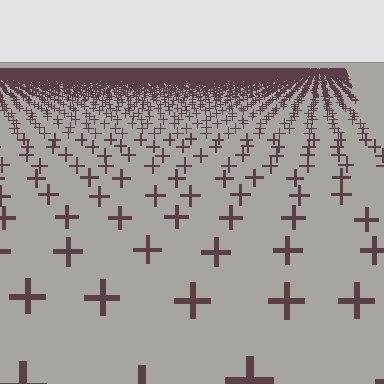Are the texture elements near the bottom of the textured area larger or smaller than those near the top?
Larger. Near the bottom, elements are closer to the viewer and appear at a bigger on-screen size.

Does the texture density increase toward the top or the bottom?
Density increases toward the top.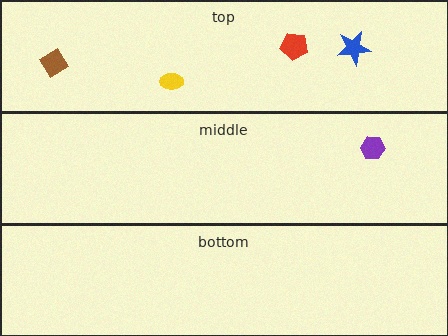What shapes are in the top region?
The red pentagon, the blue star, the yellow ellipse, the brown diamond.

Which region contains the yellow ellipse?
The top region.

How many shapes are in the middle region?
1.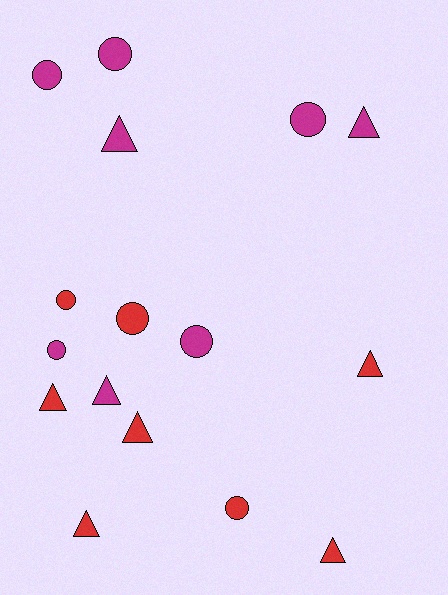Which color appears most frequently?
Red, with 8 objects.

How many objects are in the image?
There are 16 objects.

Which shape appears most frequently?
Triangle, with 8 objects.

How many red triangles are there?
There are 5 red triangles.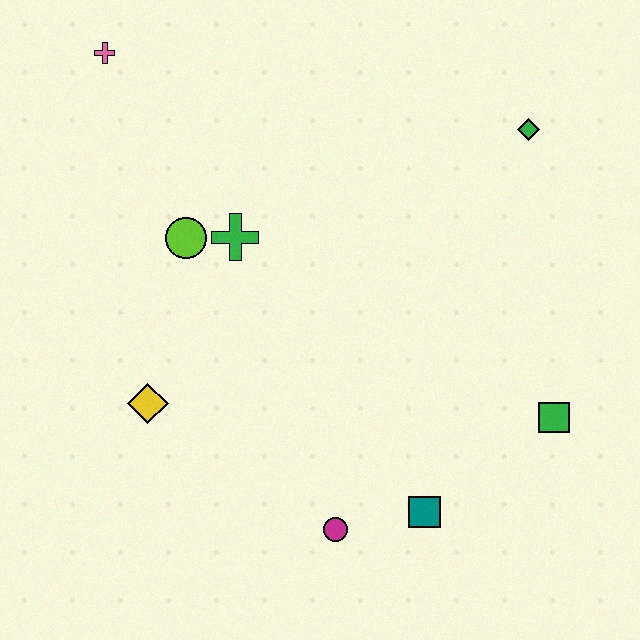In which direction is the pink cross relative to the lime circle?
The pink cross is above the lime circle.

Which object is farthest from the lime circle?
The green square is farthest from the lime circle.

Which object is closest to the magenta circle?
The teal square is closest to the magenta circle.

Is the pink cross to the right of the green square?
No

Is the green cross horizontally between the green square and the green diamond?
No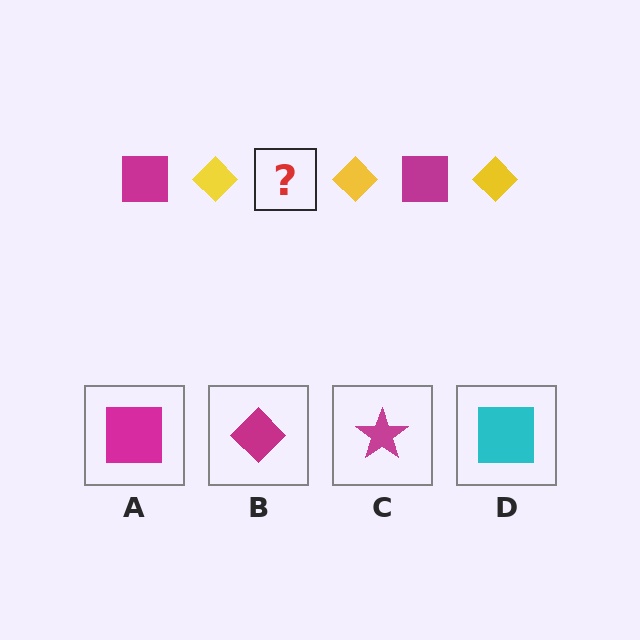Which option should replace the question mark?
Option A.